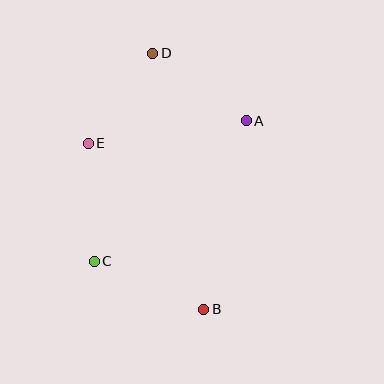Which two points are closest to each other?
Points D and E are closest to each other.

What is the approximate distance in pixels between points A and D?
The distance between A and D is approximately 116 pixels.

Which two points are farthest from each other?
Points B and D are farthest from each other.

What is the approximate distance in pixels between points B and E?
The distance between B and E is approximately 202 pixels.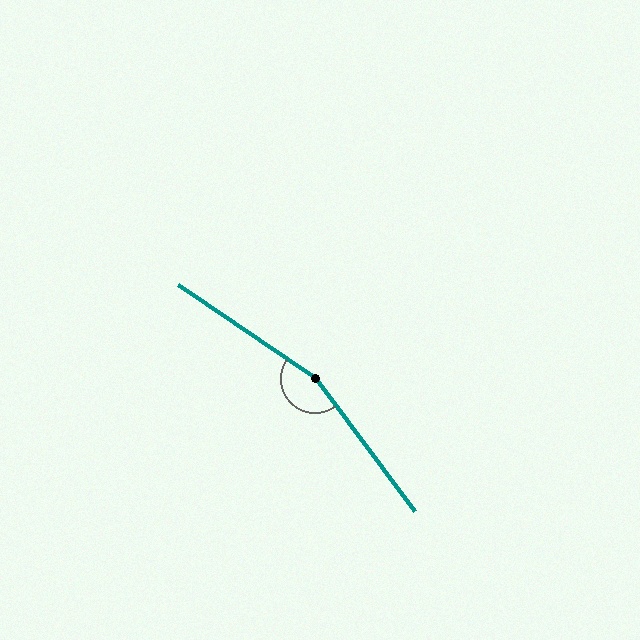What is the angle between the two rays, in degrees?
Approximately 161 degrees.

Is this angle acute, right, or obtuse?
It is obtuse.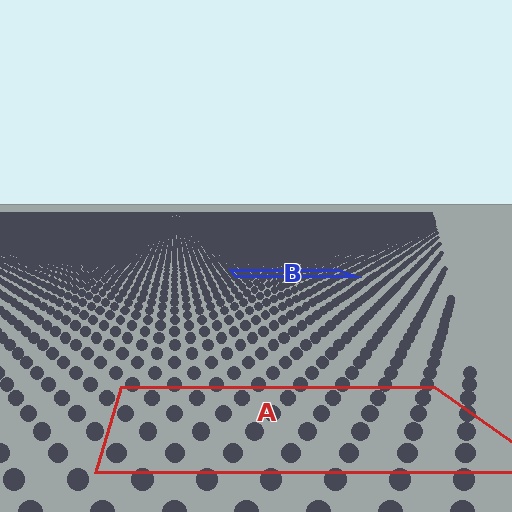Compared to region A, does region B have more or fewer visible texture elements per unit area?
Region B has more texture elements per unit area — they are packed more densely because it is farther away.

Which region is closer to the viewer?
Region A is closer. The texture elements there are larger and more spread out.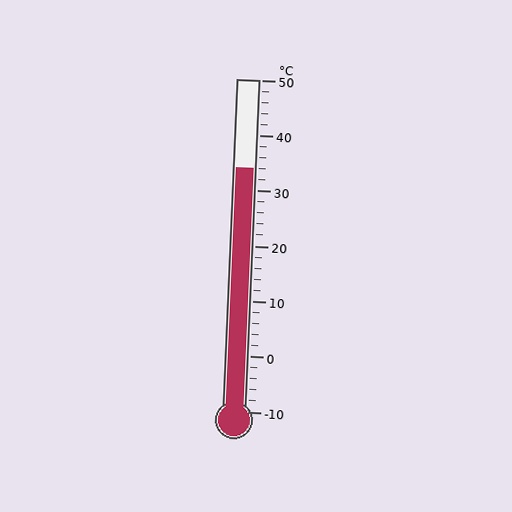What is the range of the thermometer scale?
The thermometer scale ranges from -10°C to 50°C.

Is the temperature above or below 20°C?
The temperature is above 20°C.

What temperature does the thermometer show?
The thermometer shows approximately 34°C.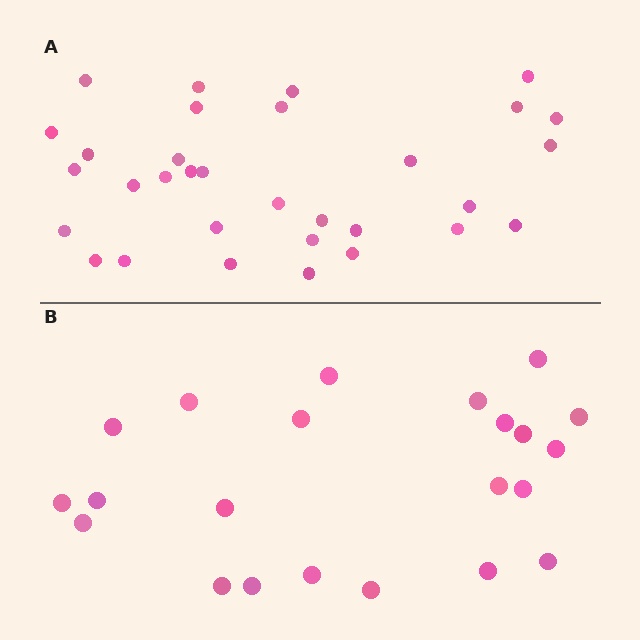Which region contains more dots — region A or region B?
Region A (the top region) has more dots.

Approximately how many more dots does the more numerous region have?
Region A has roughly 10 or so more dots than region B.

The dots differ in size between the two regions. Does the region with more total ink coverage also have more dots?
No. Region B has more total ink coverage because its dots are larger, but region A actually contains more individual dots. Total area can be misleading — the number of items is what matters here.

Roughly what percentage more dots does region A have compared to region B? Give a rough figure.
About 45% more.